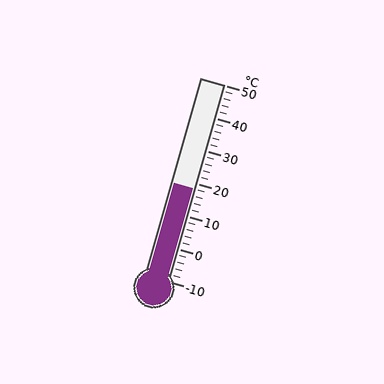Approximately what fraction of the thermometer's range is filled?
The thermometer is filled to approximately 45% of its range.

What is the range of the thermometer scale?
The thermometer scale ranges from -10°C to 50°C.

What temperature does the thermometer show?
The thermometer shows approximately 18°C.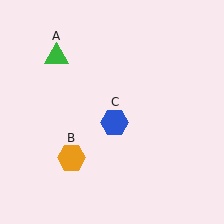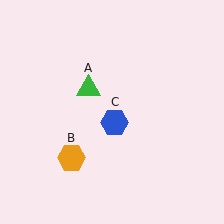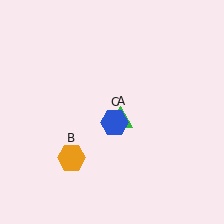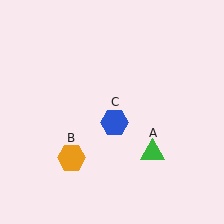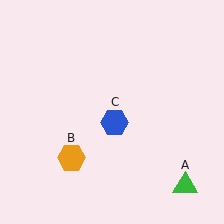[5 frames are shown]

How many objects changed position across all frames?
1 object changed position: green triangle (object A).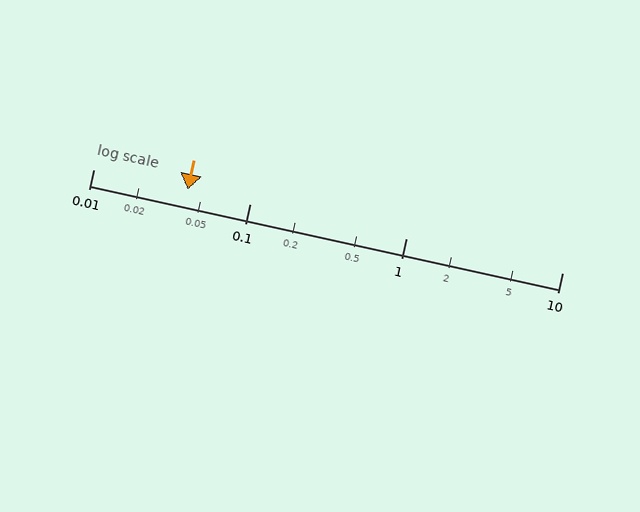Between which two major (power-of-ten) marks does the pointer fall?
The pointer is between 0.01 and 0.1.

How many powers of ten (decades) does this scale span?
The scale spans 3 decades, from 0.01 to 10.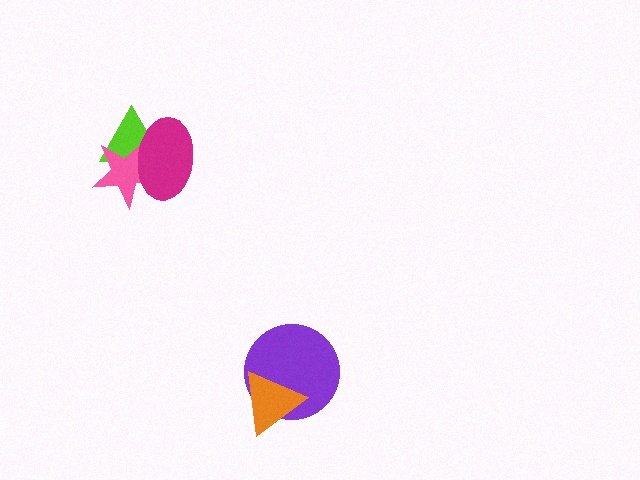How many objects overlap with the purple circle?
1 object overlaps with the purple circle.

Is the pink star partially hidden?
Yes, it is partially covered by another shape.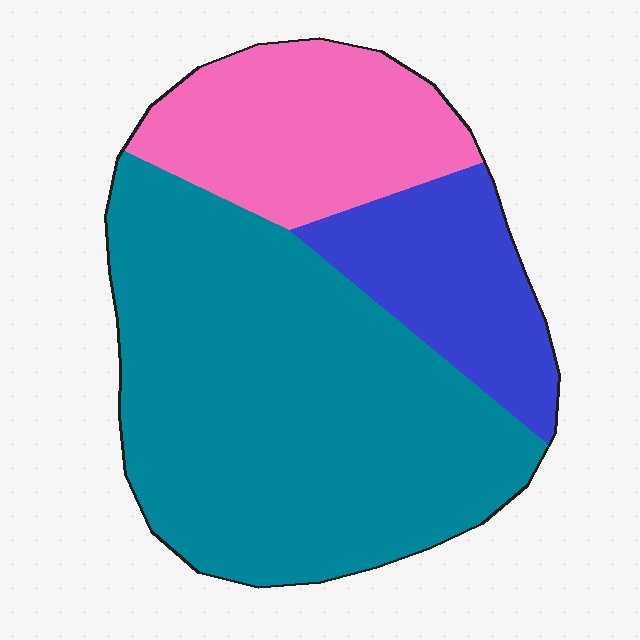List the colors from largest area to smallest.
From largest to smallest: teal, pink, blue.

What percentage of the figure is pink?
Pink takes up less than a quarter of the figure.